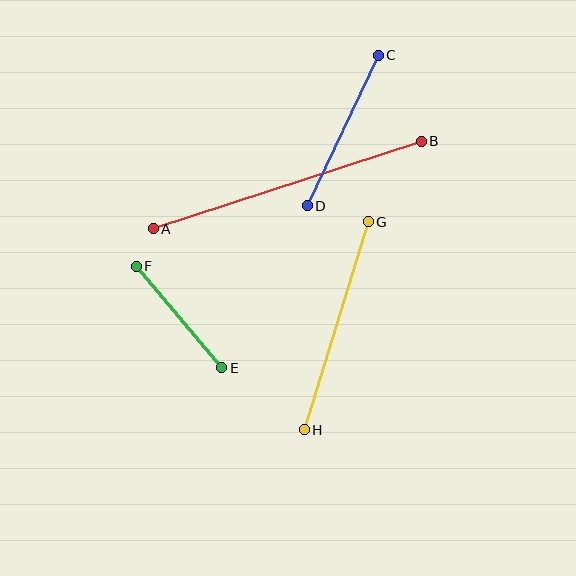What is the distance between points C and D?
The distance is approximately 166 pixels.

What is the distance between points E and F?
The distance is approximately 133 pixels.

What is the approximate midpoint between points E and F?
The midpoint is at approximately (179, 317) pixels.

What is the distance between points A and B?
The distance is approximately 282 pixels.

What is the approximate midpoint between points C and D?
The midpoint is at approximately (343, 131) pixels.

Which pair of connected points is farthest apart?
Points A and B are farthest apart.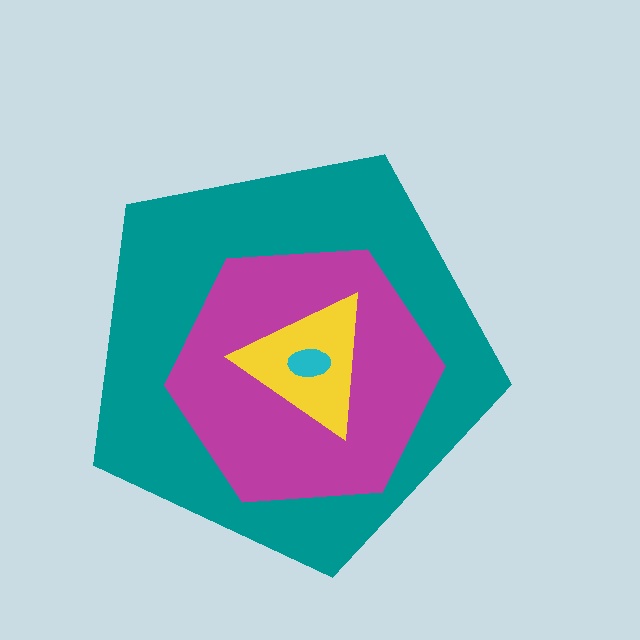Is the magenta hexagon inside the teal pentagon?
Yes.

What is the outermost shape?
The teal pentagon.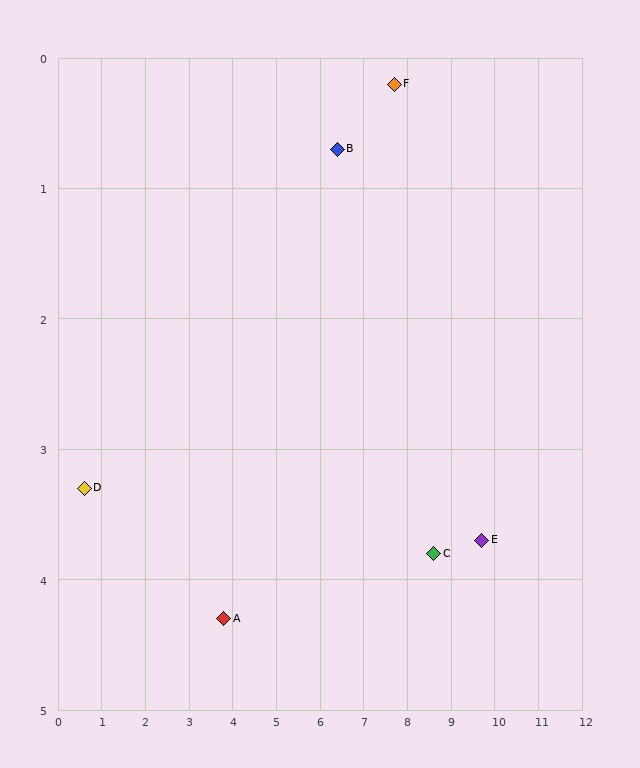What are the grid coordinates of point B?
Point B is at approximately (6.4, 0.7).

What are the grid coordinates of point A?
Point A is at approximately (3.8, 4.3).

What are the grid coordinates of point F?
Point F is at approximately (7.7, 0.2).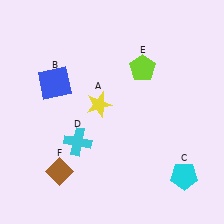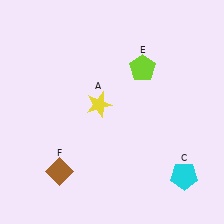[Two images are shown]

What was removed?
The cyan cross (D), the blue square (B) were removed in Image 2.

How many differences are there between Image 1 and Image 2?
There are 2 differences between the two images.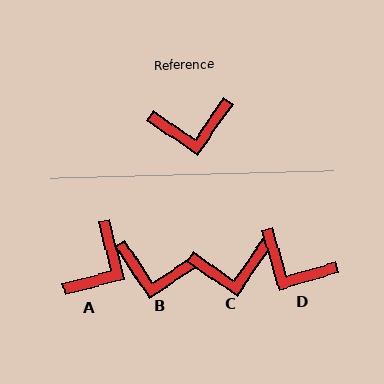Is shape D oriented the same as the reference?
No, it is off by about 39 degrees.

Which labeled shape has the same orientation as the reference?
C.